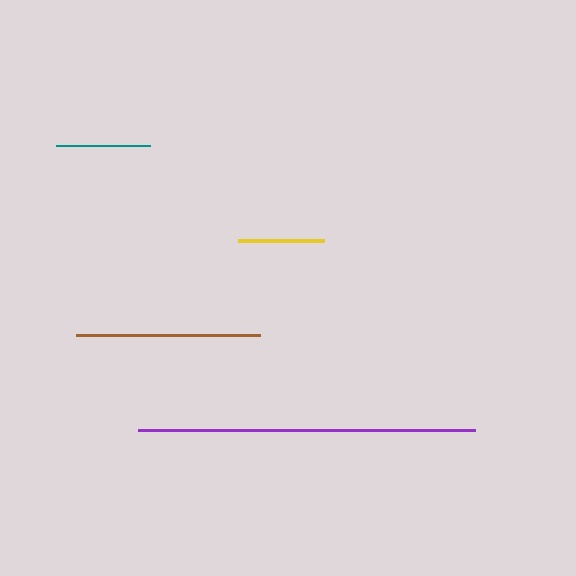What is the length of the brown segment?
The brown segment is approximately 184 pixels long.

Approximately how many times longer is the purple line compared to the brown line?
The purple line is approximately 1.8 times the length of the brown line.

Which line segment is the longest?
The purple line is the longest at approximately 337 pixels.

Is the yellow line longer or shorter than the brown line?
The brown line is longer than the yellow line.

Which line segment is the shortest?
The yellow line is the shortest at approximately 86 pixels.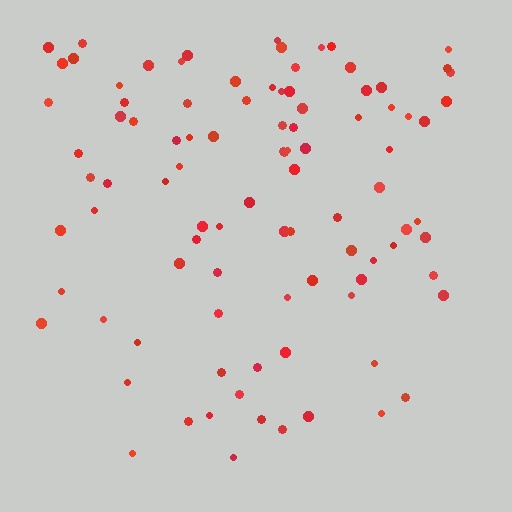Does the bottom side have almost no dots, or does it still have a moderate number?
Still a moderate number, just noticeably fewer than the top.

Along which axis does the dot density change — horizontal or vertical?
Vertical.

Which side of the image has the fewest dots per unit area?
The bottom.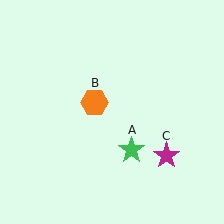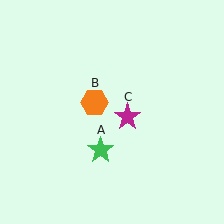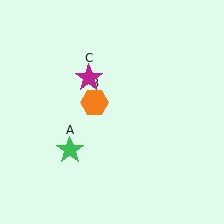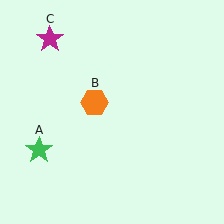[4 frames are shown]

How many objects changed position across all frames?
2 objects changed position: green star (object A), magenta star (object C).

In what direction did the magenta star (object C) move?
The magenta star (object C) moved up and to the left.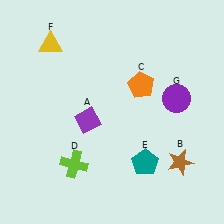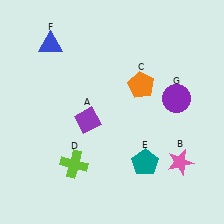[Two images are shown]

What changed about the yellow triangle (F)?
In Image 1, F is yellow. In Image 2, it changed to blue.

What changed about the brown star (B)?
In Image 1, B is brown. In Image 2, it changed to pink.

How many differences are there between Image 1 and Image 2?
There are 2 differences between the two images.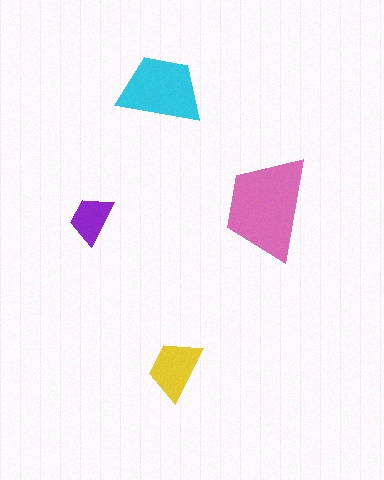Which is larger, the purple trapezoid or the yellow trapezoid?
The yellow one.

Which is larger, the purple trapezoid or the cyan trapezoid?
The cyan one.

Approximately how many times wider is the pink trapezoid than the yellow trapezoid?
About 1.5 times wider.